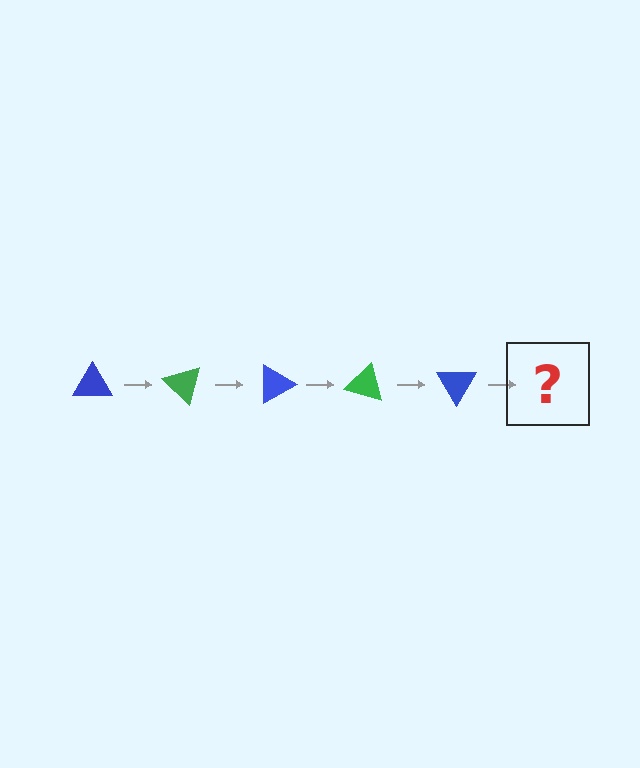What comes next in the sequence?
The next element should be a green triangle, rotated 225 degrees from the start.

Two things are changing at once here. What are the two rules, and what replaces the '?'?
The two rules are that it rotates 45 degrees each step and the color cycles through blue and green. The '?' should be a green triangle, rotated 225 degrees from the start.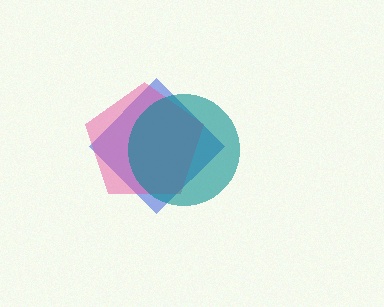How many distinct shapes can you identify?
There are 3 distinct shapes: a blue diamond, a pink pentagon, a teal circle.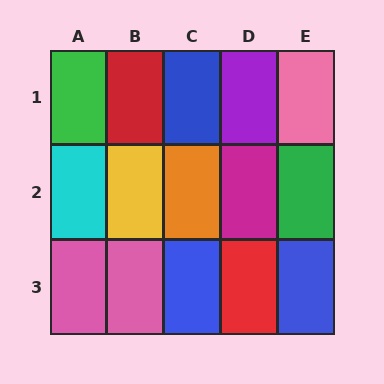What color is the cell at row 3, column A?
Pink.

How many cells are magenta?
1 cell is magenta.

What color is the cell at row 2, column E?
Green.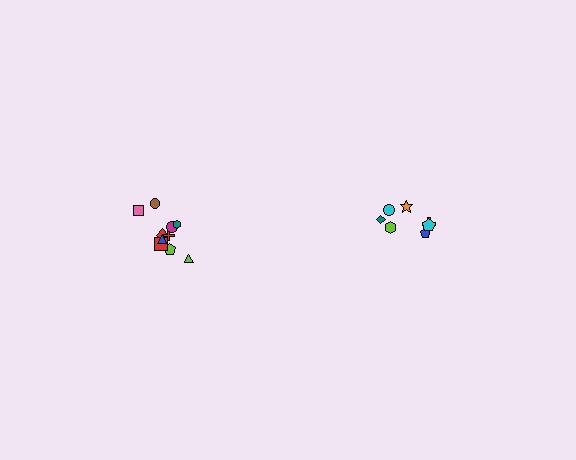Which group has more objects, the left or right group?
The left group.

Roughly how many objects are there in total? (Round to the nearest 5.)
Roughly 15 objects in total.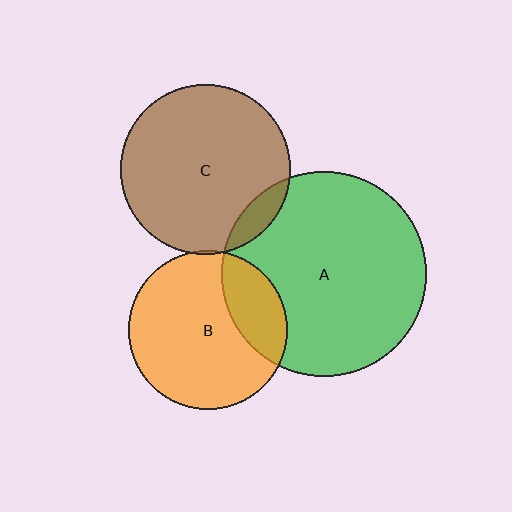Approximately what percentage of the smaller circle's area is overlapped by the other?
Approximately 10%.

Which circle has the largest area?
Circle A (green).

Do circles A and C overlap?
Yes.